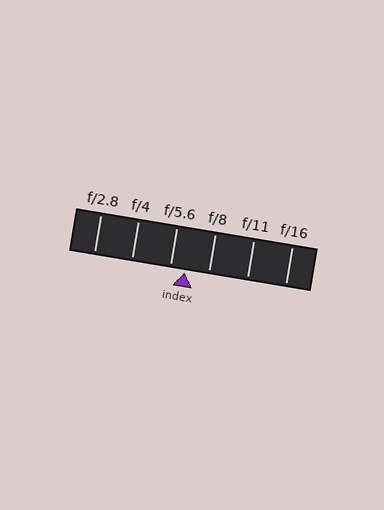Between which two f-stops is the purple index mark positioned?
The index mark is between f/5.6 and f/8.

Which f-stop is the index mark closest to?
The index mark is closest to f/5.6.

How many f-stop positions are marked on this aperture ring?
There are 6 f-stop positions marked.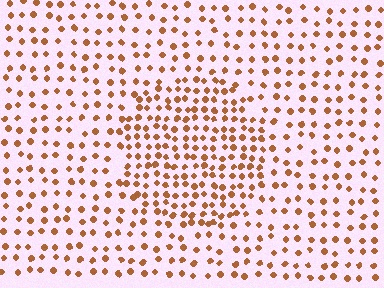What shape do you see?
I see a circle.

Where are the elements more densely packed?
The elements are more densely packed inside the circle boundary.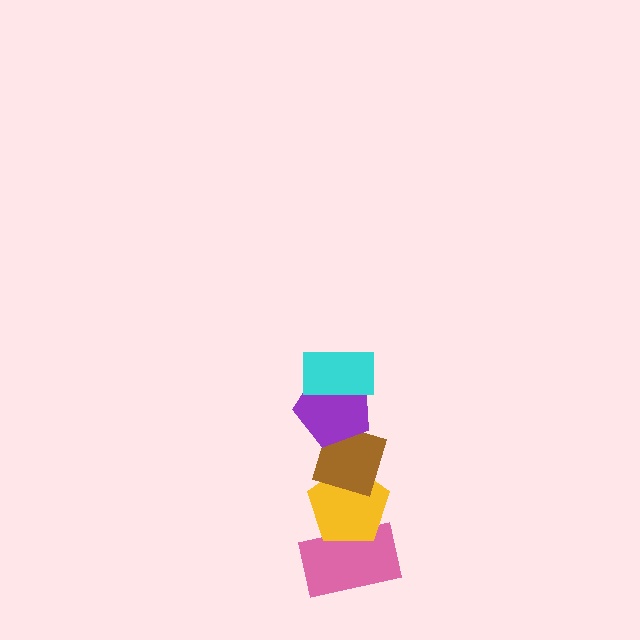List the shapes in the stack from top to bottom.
From top to bottom: the cyan rectangle, the purple pentagon, the brown diamond, the yellow pentagon, the pink rectangle.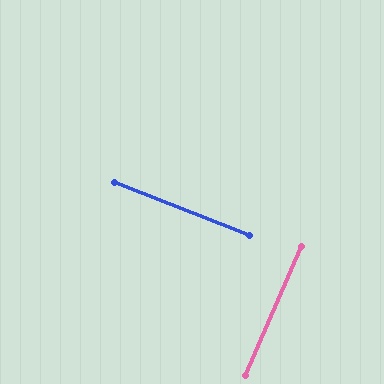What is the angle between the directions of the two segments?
Approximately 88 degrees.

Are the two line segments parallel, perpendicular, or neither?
Perpendicular — they meet at approximately 88°.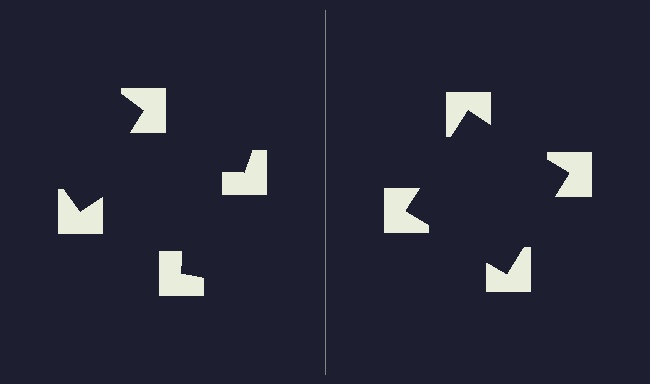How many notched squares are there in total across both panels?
8 — 4 on each side.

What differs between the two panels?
The notched squares are positioned identically on both sides; only the wedge orientations differ. On the right they align to a square; on the left they are misaligned.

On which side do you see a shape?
An illusory square appears on the right side. On the left side the wedge cuts are rotated, so no coherent shape forms.